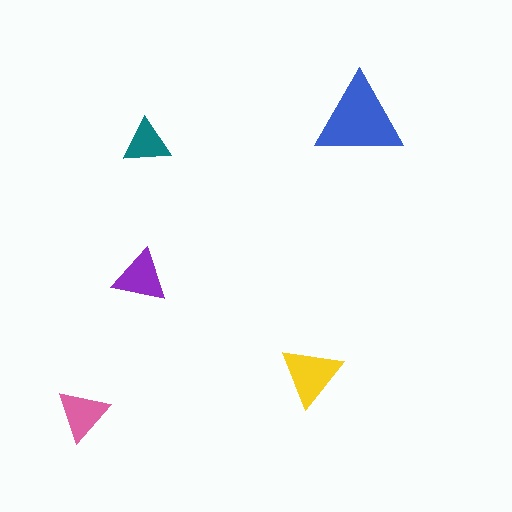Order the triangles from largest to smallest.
the blue one, the yellow one, the purple one, the pink one, the teal one.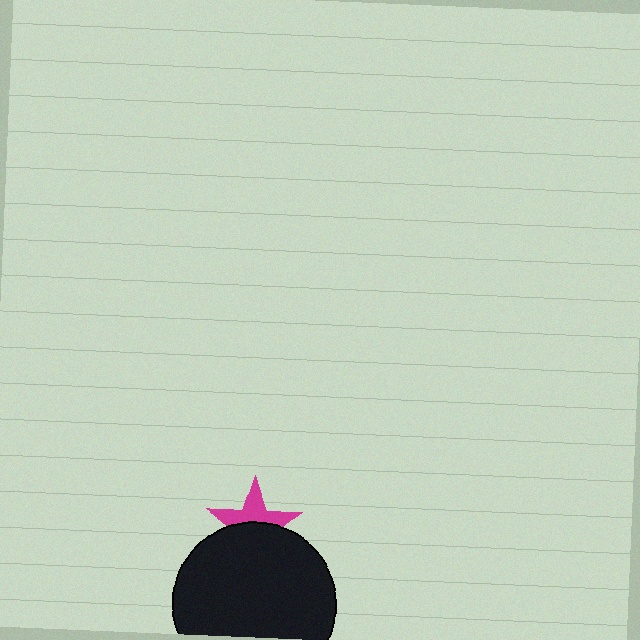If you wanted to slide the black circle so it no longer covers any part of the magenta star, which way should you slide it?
Slide it down — that is the most direct way to separate the two shapes.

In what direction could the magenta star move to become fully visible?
The magenta star could move up. That would shift it out from behind the black circle entirely.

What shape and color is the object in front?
The object in front is a black circle.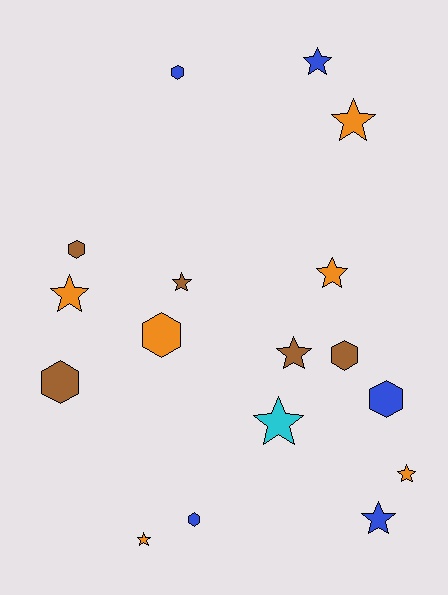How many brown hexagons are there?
There are 3 brown hexagons.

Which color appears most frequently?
Orange, with 6 objects.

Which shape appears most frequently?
Star, with 10 objects.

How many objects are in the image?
There are 17 objects.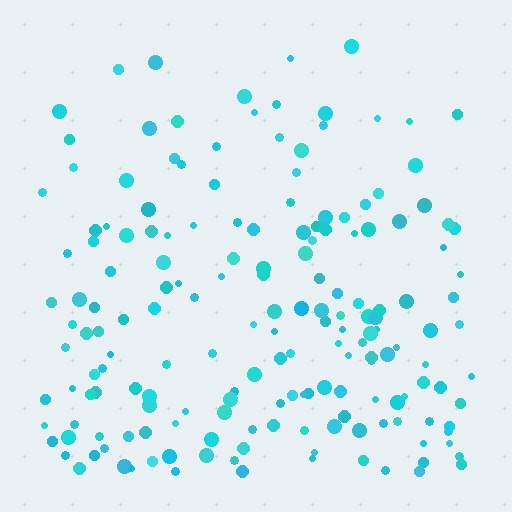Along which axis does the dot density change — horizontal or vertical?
Vertical.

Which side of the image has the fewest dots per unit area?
The top.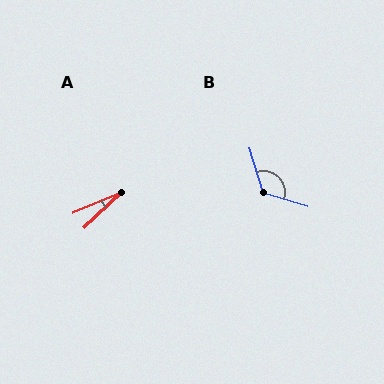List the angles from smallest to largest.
A (21°), B (123°).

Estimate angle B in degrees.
Approximately 123 degrees.